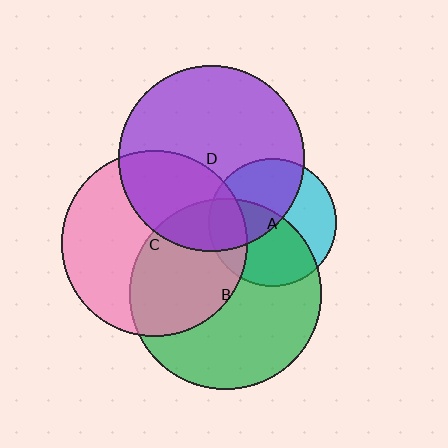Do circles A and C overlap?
Yes.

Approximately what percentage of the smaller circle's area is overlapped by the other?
Approximately 20%.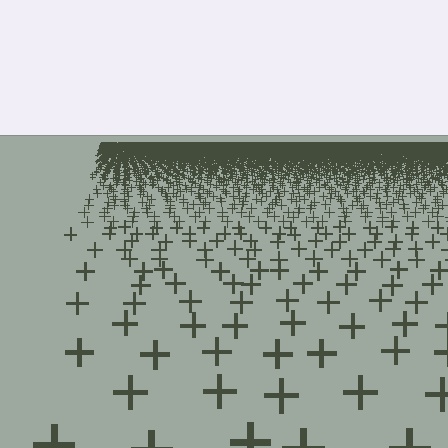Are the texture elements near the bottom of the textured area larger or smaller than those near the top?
Larger. Near the bottom, elements are closer to the viewer and appear at a bigger on-screen size.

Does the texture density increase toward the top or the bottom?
Density increases toward the top.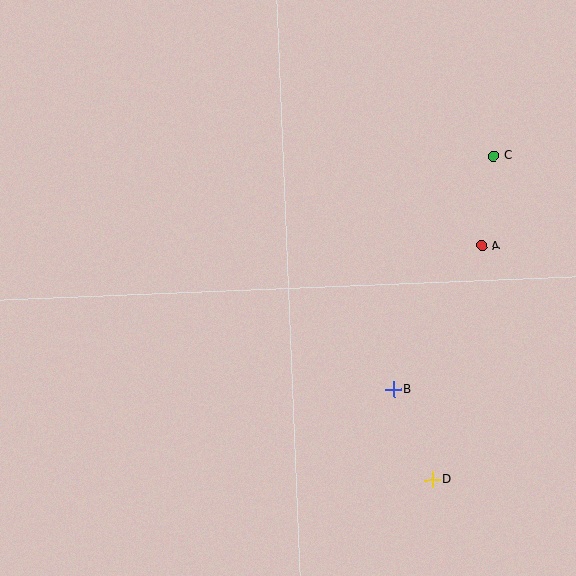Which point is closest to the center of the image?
Point B at (394, 389) is closest to the center.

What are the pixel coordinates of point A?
Point A is at (482, 246).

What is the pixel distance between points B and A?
The distance between B and A is 168 pixels.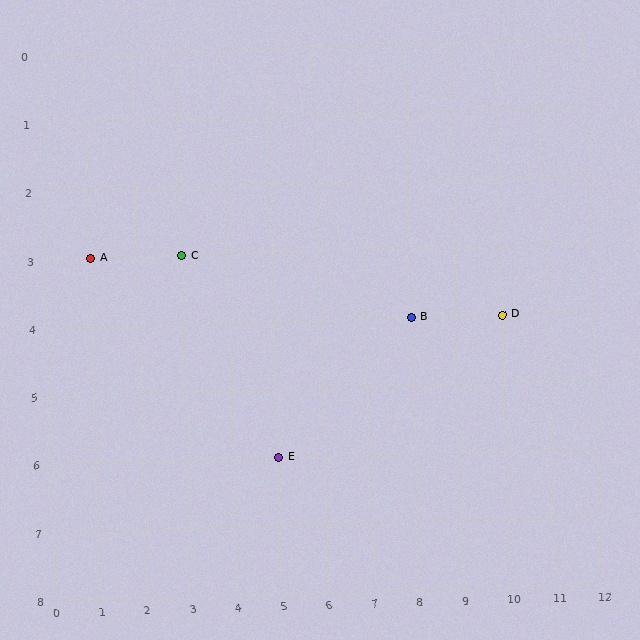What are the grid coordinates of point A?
Point A is at grid coordinates (1, 3).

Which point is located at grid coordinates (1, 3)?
Point A is at (1, 3).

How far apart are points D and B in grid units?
Points D and B are 2 columns apart.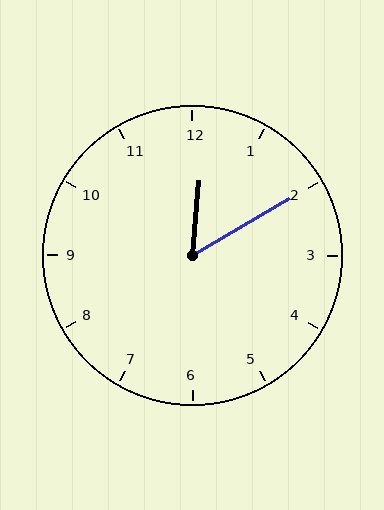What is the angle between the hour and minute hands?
Approximately 55 degrees.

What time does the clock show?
12:10.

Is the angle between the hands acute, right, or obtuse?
It is acute.